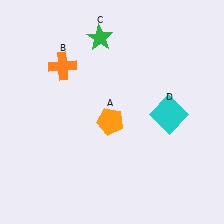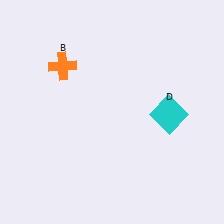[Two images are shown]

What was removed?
The green star (C), the orange pentagon (A) were removed in Image 2.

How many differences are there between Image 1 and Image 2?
There are 2 differences between the two images.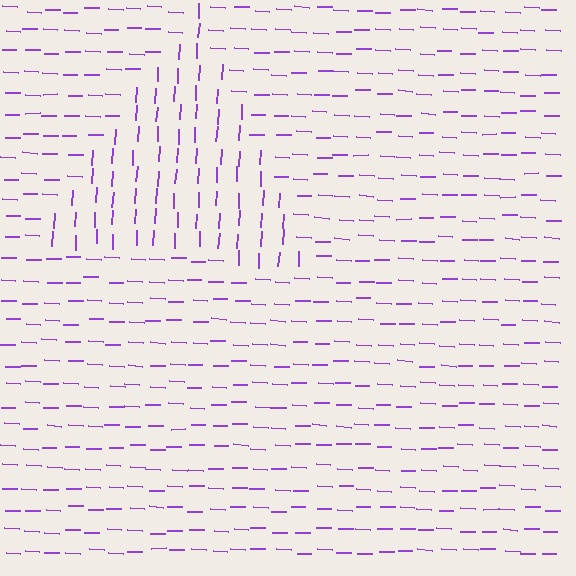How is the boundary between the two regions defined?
The boundary is defined purely by a change in line orientation (approximately 89 degrees difference). All lines are the same color and thickness.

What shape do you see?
I see a triangle.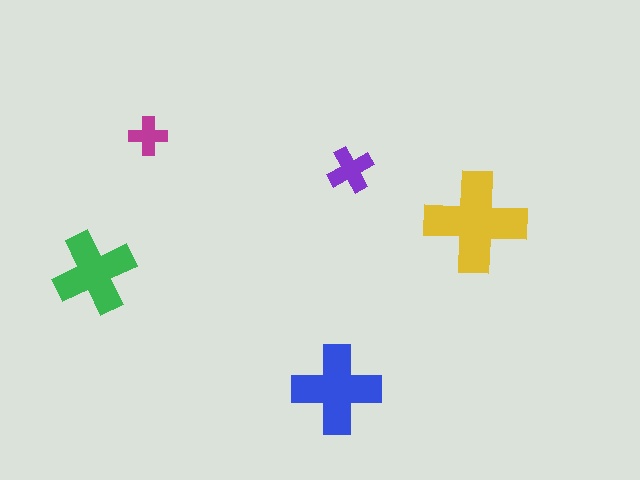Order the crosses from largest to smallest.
the yellow one, the blue one, the green one, the purple one, the magenta one.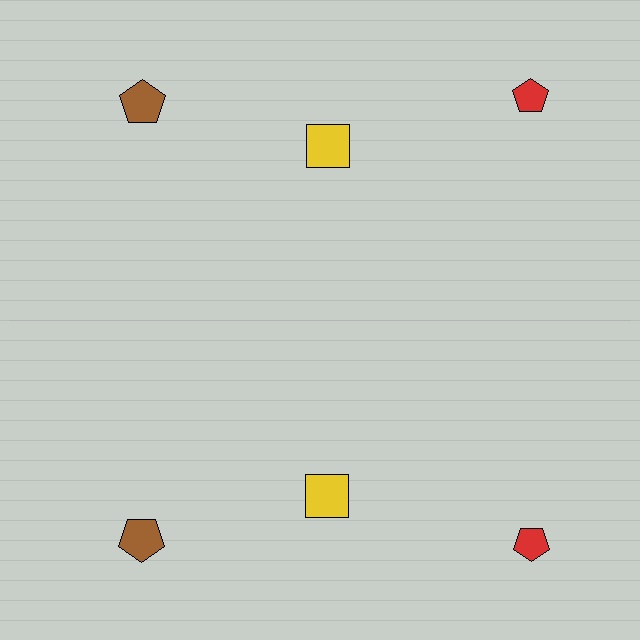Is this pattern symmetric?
Yes, this pattern has bilateral (reflection) symmetry.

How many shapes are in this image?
There are 6 shapes in this image.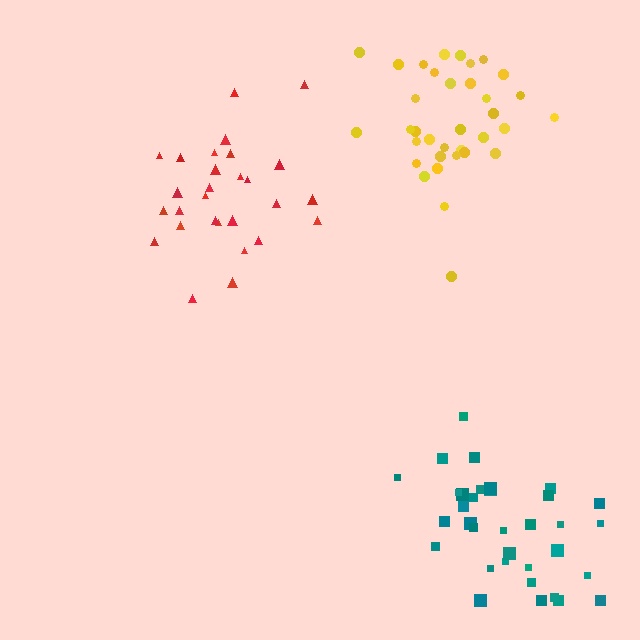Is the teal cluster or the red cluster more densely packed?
Red.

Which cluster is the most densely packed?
Yellow.